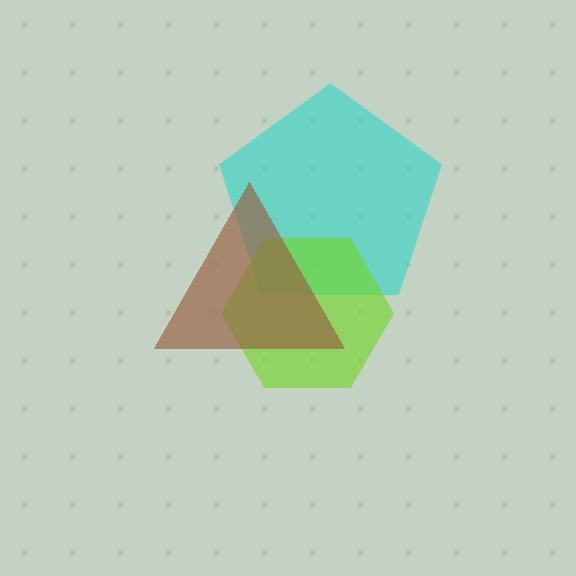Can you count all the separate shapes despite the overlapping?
Yes, there are 3 separate shapes.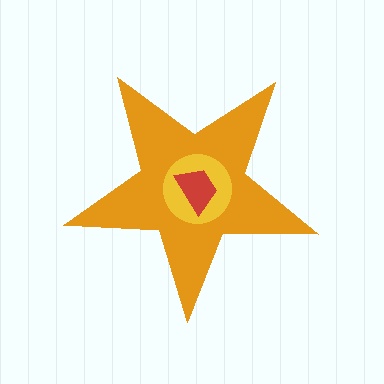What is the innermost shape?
The red trapezoid.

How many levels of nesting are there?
3.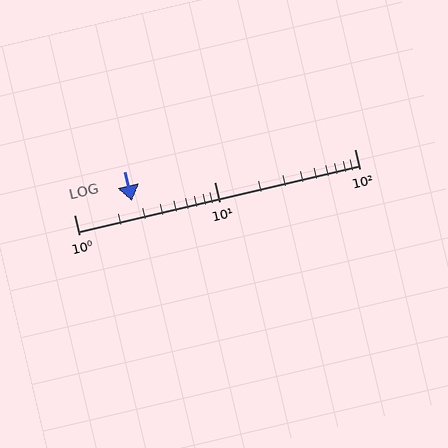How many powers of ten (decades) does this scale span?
The scale spans 2 decades, from 1 to 100.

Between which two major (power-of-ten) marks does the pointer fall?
The pointer is between 1 and 10.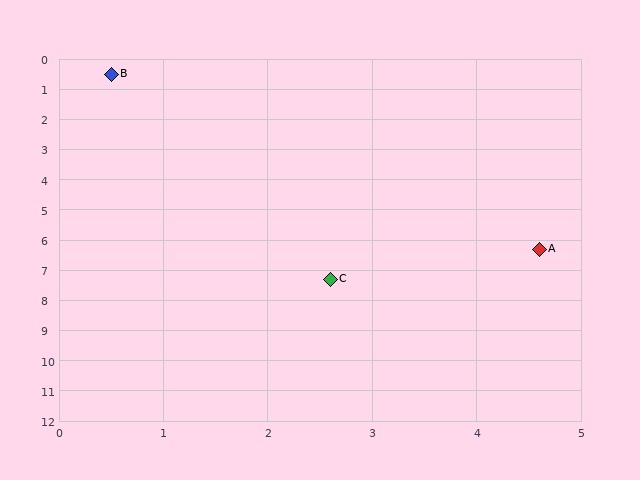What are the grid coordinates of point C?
Point C is at approximately (2.6, 7.3).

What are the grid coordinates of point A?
Point A is at approximately (4.6, 6.3).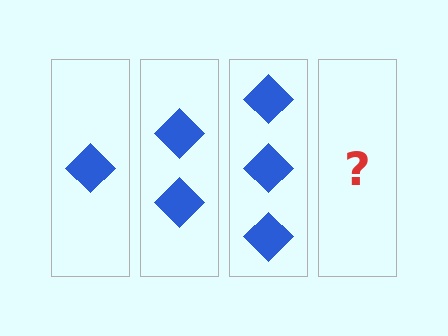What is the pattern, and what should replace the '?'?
The pattern is that each step adds one more diamond. The '?' should be 4 diamonds.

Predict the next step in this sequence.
The next step is 4 diamonds.